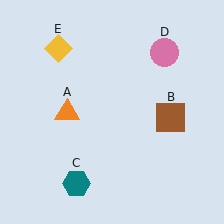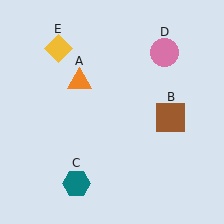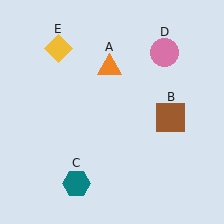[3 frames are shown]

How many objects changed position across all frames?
1 object changed position: orange triangle (object A).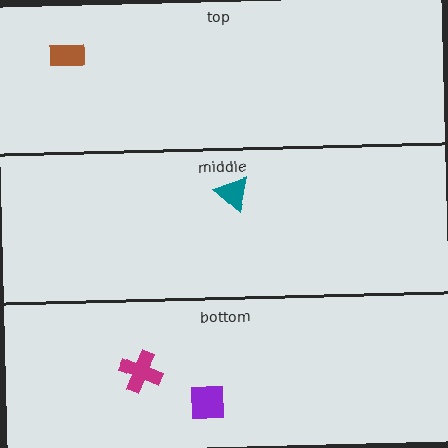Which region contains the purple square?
The bottom region.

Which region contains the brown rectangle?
The top region.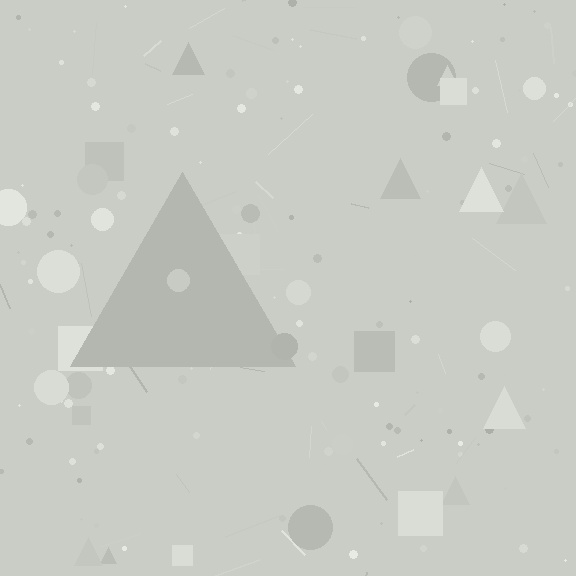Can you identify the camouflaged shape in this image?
The camouflaged shape is a triangle.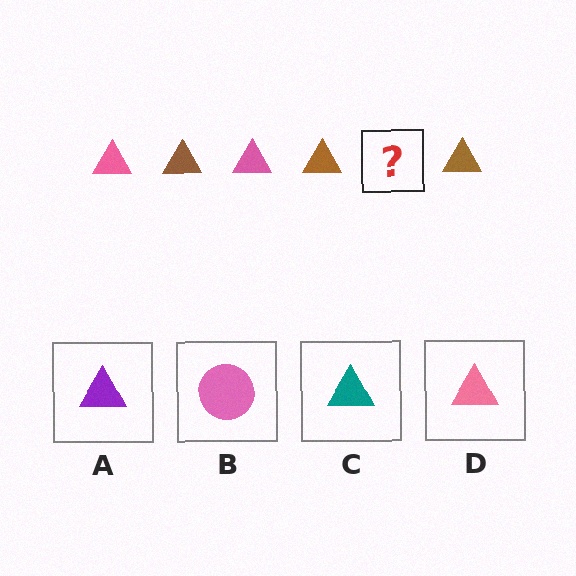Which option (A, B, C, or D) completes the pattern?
D.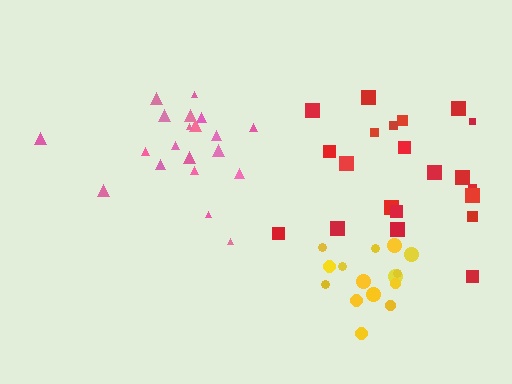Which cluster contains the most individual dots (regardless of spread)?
Red (22).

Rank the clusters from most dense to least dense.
yellow, pink, red.